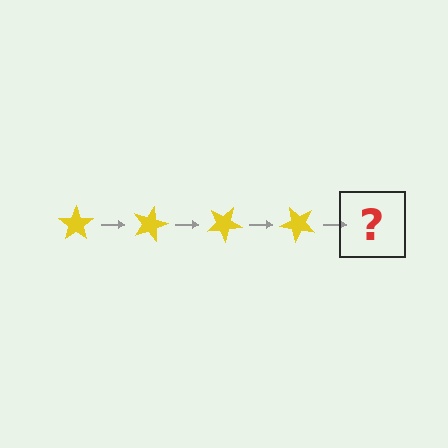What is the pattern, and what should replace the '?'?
The pattern is that the star rotates 15 degrees each step. The '?' should be a yellow star rotated 60 degrees.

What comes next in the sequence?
The next element should be a yellow star rotated 60 degrees.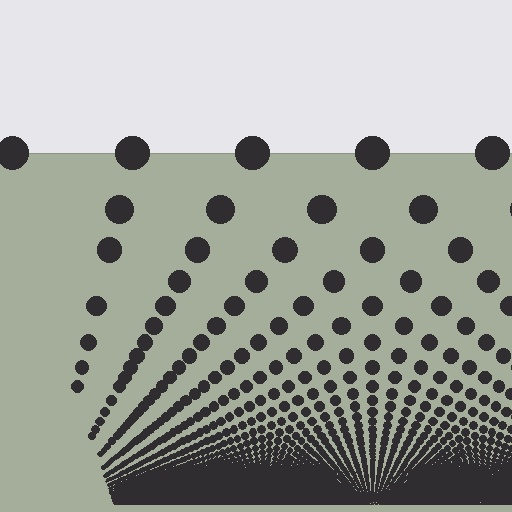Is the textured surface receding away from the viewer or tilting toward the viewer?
The surface appears to tilt toward the viewer. Texture elements get larger and sparser toward the top.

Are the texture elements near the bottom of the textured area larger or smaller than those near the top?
Smaller. The gradient is inverted — elements near the bottom are smaller and denser.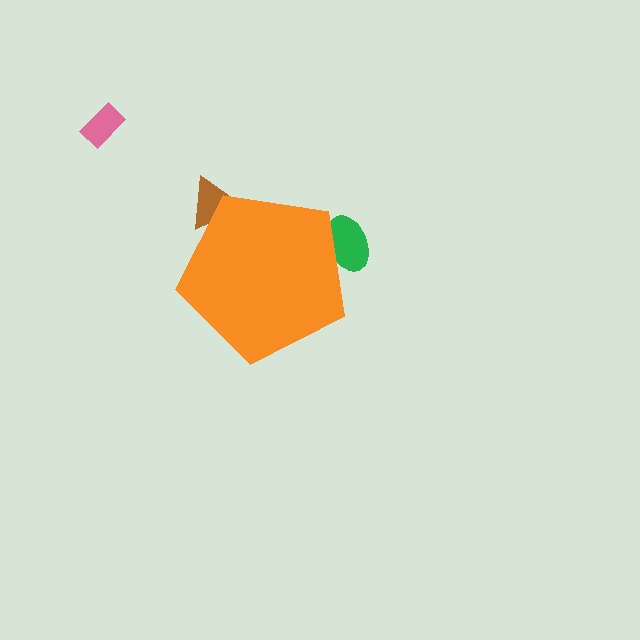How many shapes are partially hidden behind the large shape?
2 shapes are partially hidden.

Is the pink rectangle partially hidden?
No, the pink rectangle is fully visible.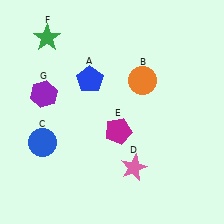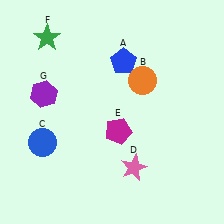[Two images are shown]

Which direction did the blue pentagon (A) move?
The blue pentagon (A) moved right.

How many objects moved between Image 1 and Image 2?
1 object moved between the two images.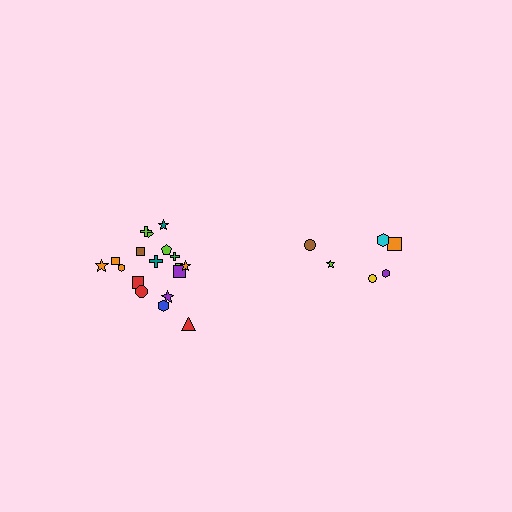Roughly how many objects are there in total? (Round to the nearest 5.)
Roughly 25 objects in total.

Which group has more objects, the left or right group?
The left group.